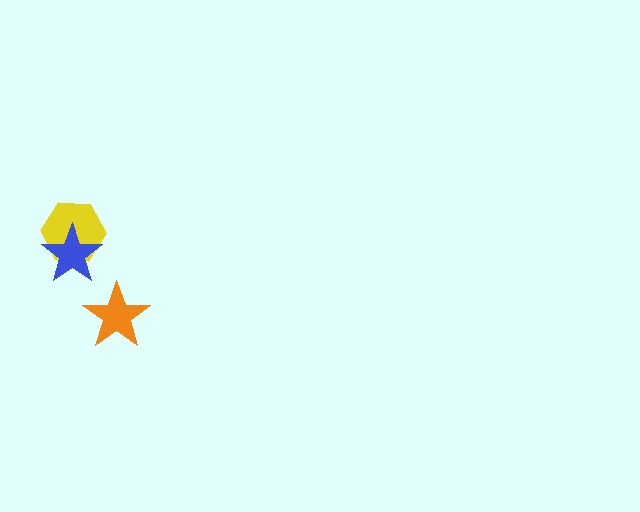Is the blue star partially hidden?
No, no other shape covers it.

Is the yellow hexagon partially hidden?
Yes, it is partially covered by another shape.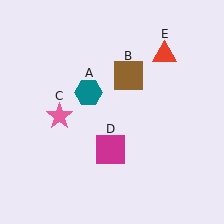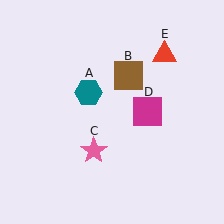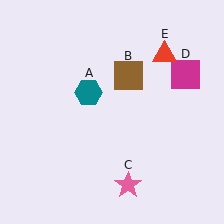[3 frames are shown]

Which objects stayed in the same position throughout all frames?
Teal hexagon (object A) and brown square (object B) and red triangle (object E) remained stationary.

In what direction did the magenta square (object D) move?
The magenta square (object D) moved up and to the right.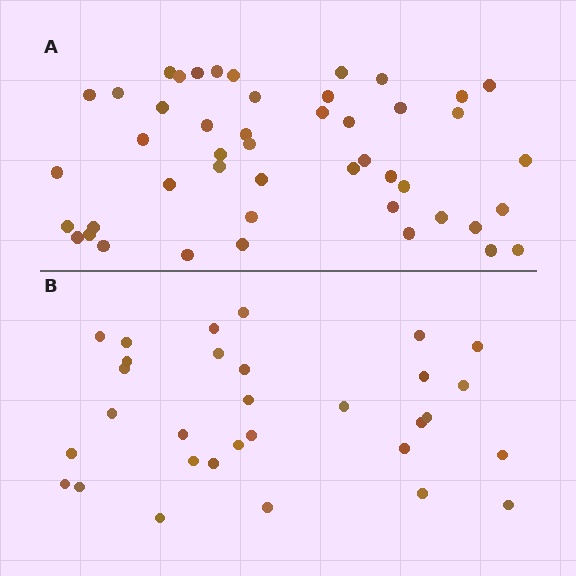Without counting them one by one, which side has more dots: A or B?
Region A (the top region) has more dots.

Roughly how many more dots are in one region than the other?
Region A has approximately 15 more dots than region B.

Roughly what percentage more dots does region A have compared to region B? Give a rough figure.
About 50% more.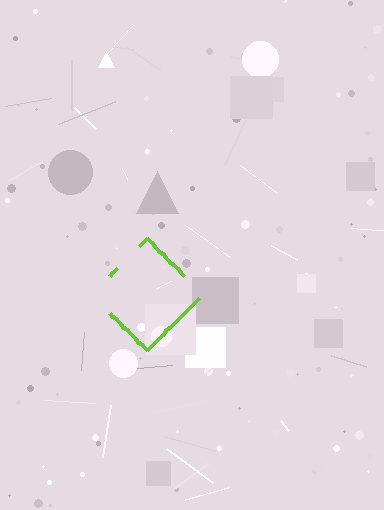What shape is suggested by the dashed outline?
The dashed outline suggests a diamond.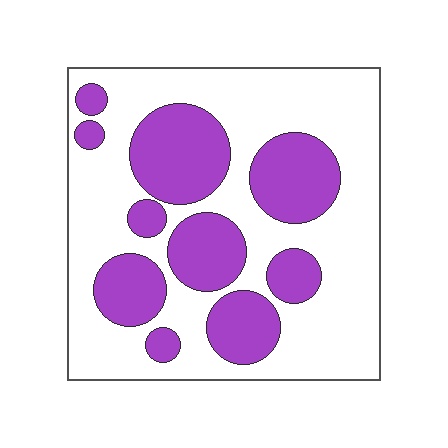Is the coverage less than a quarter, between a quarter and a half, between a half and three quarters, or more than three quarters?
Between a quarter and a half.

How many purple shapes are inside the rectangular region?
10.